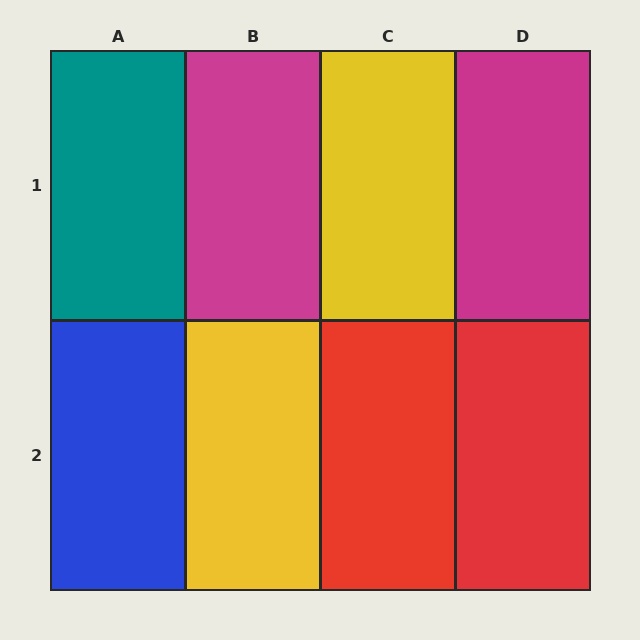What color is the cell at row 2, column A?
Blue.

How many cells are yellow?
2 cells are yellow.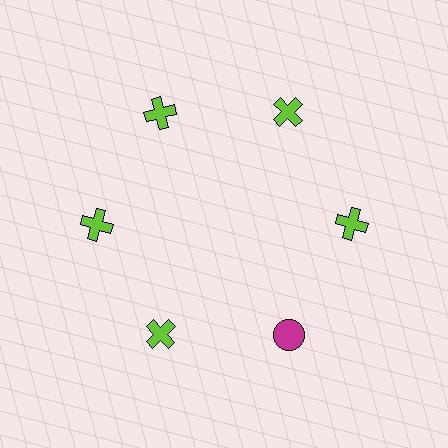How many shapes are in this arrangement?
There are 6 shapes arranged in a ring pattern.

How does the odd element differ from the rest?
It differs in both color (magenta instead of lime) and shape (circle instead of cross).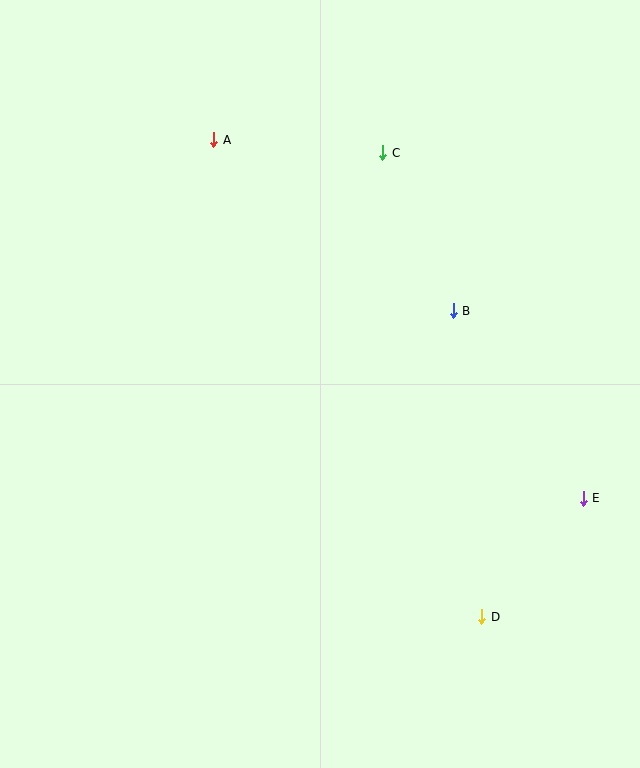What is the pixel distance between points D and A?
The distance between D and A is 547 pixels.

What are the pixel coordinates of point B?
Point B is at (453, 311).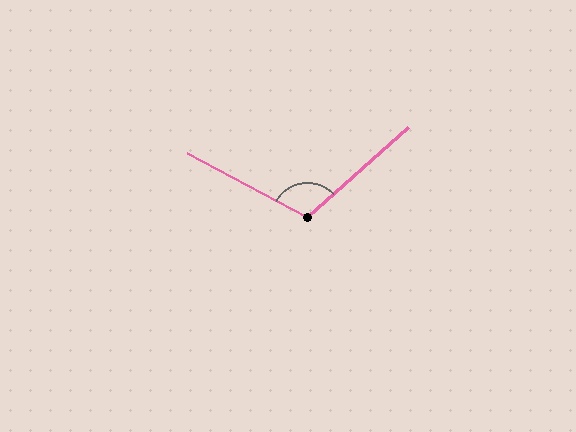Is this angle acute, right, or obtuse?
It is obtuse.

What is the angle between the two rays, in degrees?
Approximately 110 degrees.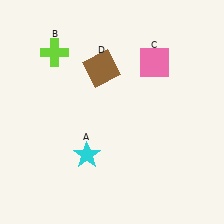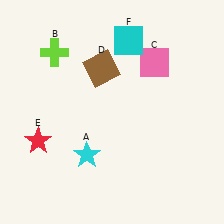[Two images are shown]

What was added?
A red star (E), a cyan square (F) were added in Image 2.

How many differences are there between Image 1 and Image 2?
There are 2 differences between the two images.